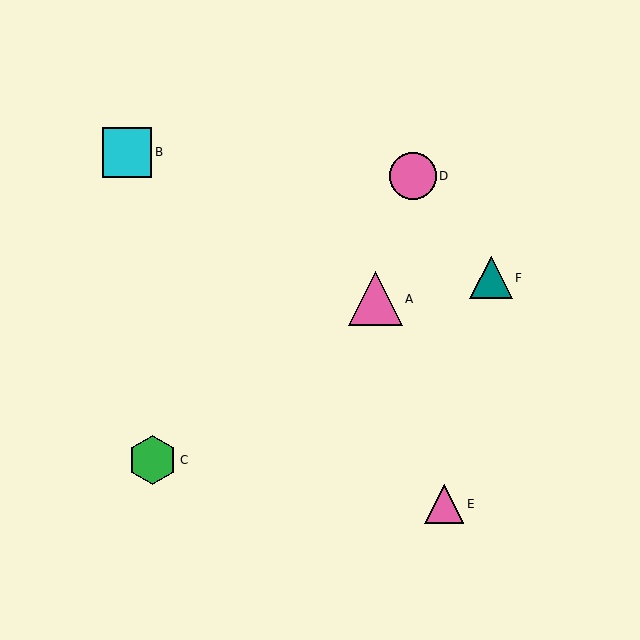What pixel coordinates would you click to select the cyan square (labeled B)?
Click at (127, 152) to select the cyan square B.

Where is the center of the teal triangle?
The center of the teal triangle is at (491, 278).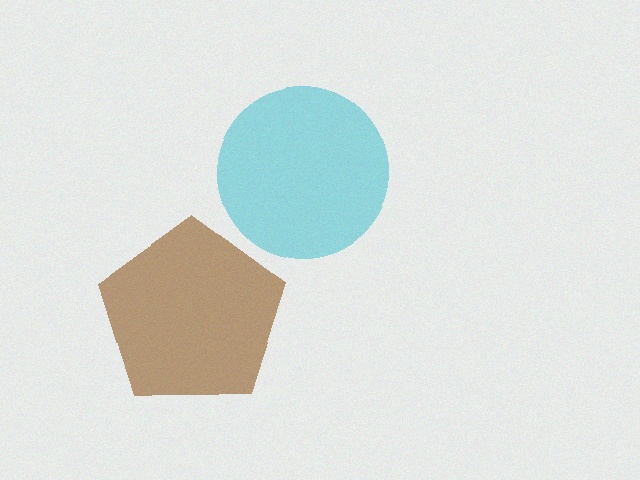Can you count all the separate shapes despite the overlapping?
Yes, there are 2 separate shapes.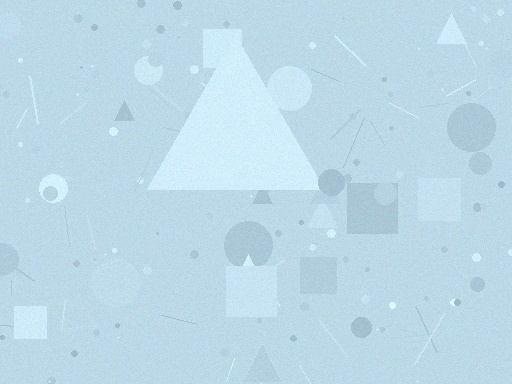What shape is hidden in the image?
A triangle is hidden in the image.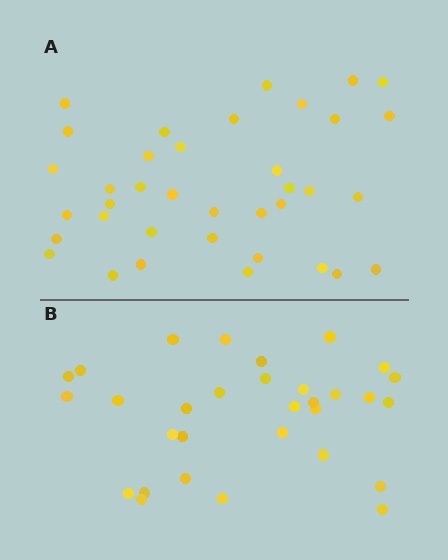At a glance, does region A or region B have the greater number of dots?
Region A (the top region) has more dots.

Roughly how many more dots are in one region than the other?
Region A has about 6 more dots than region B.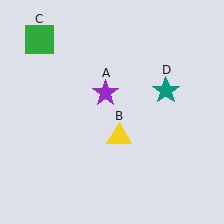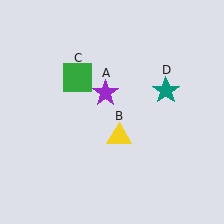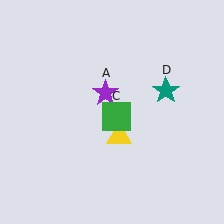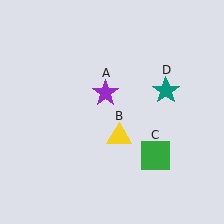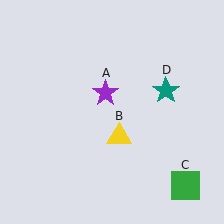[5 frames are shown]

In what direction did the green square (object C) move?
The green square (object C) moved down and to the right.